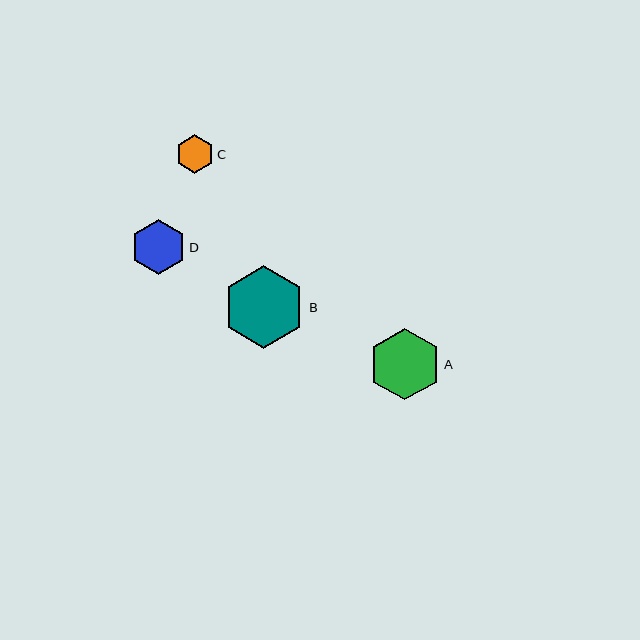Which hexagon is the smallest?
Hexagon C is the smallest with a size of approximately 39 pixels.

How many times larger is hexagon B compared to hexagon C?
Hexagon B is approximately 2.2 times the size of hexagon C.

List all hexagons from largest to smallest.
From largest to smallest: B, A, D, C.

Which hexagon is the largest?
Hexagon B is the largest with a size of approximately 83 pixels.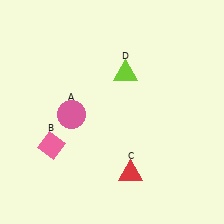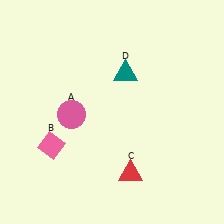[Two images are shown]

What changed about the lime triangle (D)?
In Image 1, D is lime. In Image 2, it changed to teal.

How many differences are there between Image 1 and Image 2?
There is 1 difference between the two images.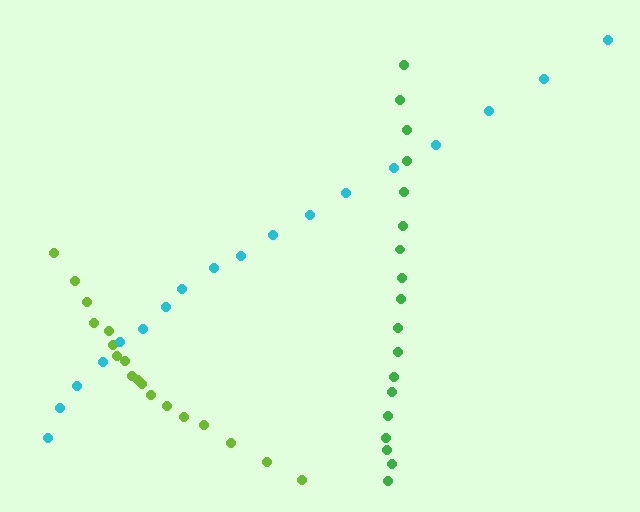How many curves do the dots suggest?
There are 3 distinct paths.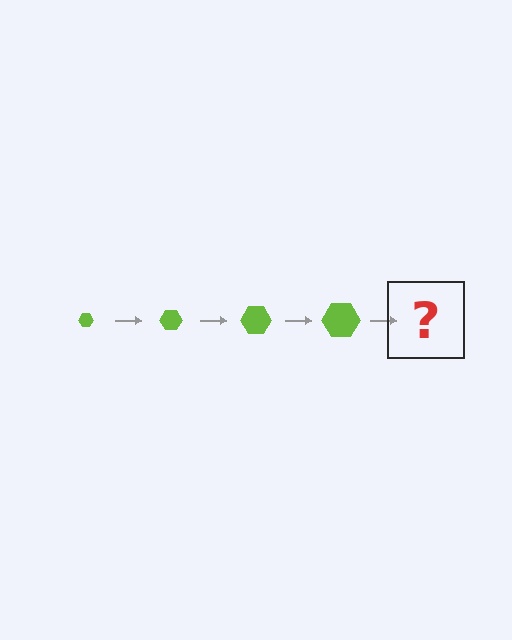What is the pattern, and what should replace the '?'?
The pattern is that the hexagon gets progressively larger each step. The '?' should be a lime hexagon, larger than the previous one.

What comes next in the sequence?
The next element should be a lime hexagon, larger than the previous one.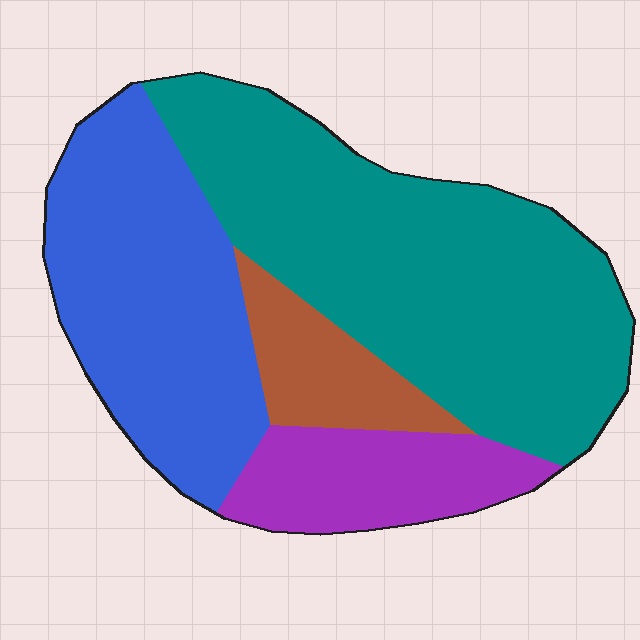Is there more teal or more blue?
Teal.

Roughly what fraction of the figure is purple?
Purple covers 14% of the figure.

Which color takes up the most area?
Teal, at roughly 45%.